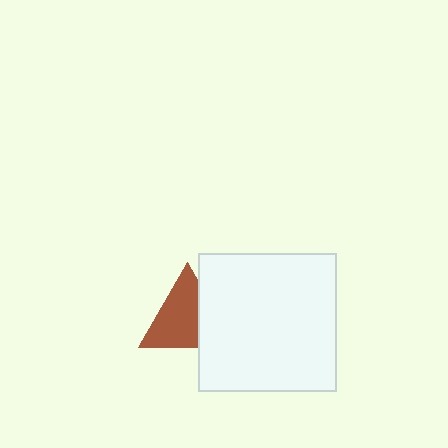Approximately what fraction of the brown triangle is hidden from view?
Roughly 32% of the brown triangle is hidden behind the white square.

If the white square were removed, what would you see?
You would see the complete brown triangle.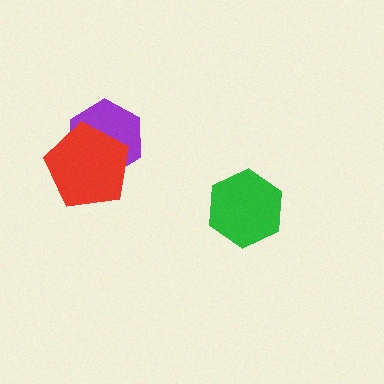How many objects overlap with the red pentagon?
1 object overlaps with the red pentagon.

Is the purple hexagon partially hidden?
Yes, it is partially covered by another shape.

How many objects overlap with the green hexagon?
0 objects overlap with the green hexagon.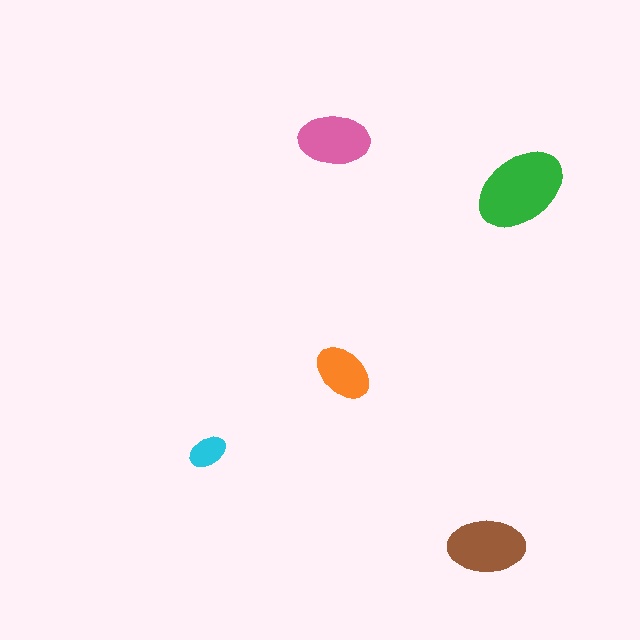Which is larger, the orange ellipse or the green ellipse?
The green one.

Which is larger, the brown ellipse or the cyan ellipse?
The brown one.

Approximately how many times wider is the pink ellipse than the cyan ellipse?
About 2 times wider.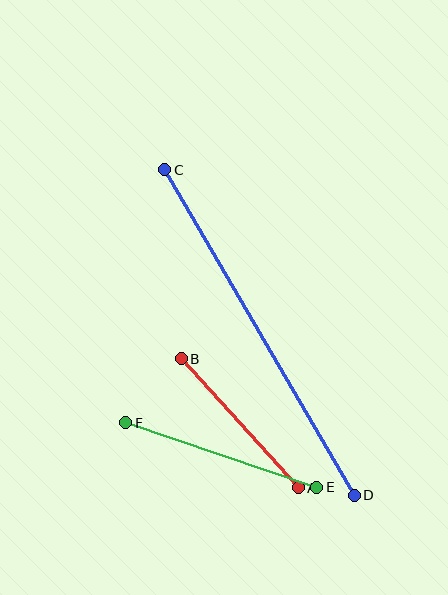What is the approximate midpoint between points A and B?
The midpoint is at approximately (240, 423) pixels.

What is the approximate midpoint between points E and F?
The midpoint is at approximately (221, 455) pixels.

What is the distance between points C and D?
The distance is approximately 377 pixels.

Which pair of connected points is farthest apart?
Points C and D are farthest apart.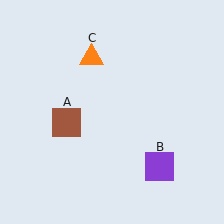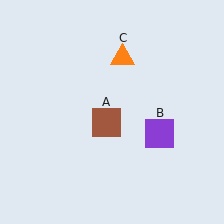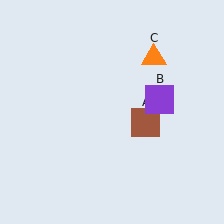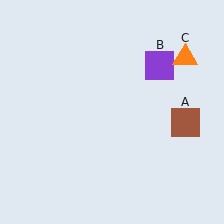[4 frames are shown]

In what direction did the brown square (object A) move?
The brown square (object A) moved right.